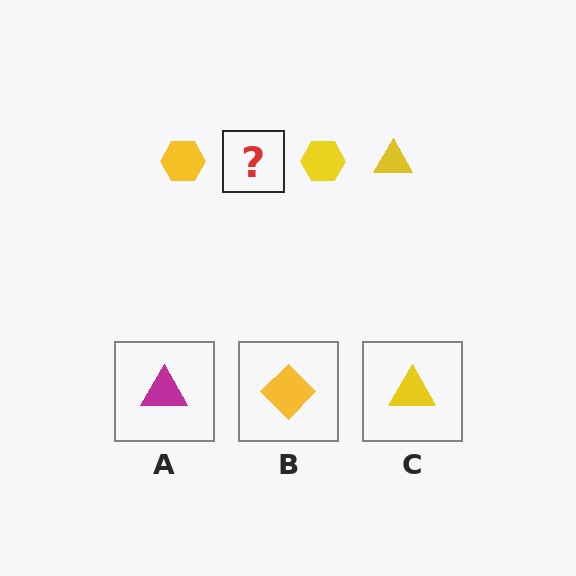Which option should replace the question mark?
Option C.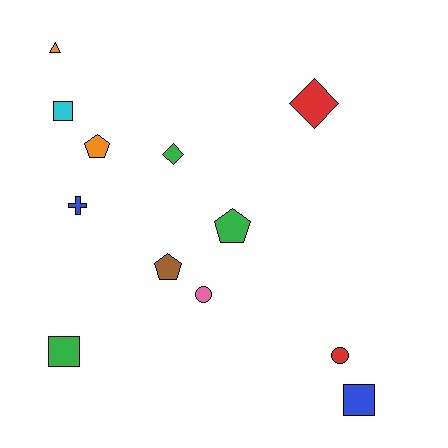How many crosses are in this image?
There is 1 cross.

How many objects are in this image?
There are 12 objects.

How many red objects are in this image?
There are 2 red objects.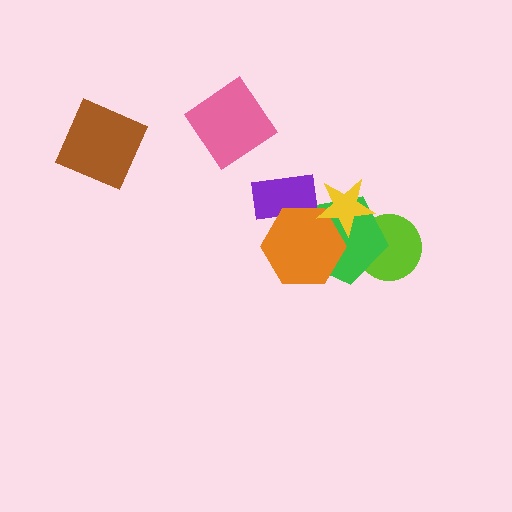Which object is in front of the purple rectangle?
The orange hexagon is in front of the purple rectangle.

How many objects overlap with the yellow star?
2 objects overlap with the yellow star.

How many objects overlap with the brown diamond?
0 objects overlap with the brown diamond.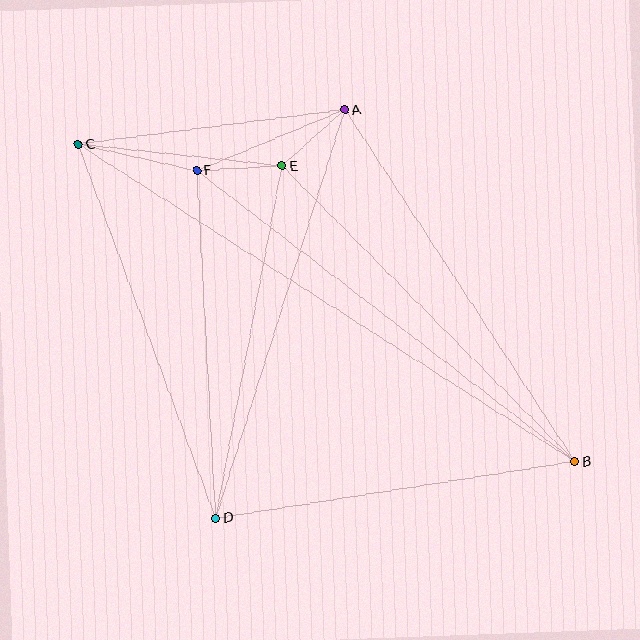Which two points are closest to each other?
Points A and E are closest to each other.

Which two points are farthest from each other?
Points B and C are farthest from each other.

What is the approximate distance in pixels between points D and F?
The distance between D and F is approximately 348 pixels.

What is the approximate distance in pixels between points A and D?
The distance between A and D is approximately 429 pixels.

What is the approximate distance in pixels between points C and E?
The distance between C and E is approximately 205 pixels.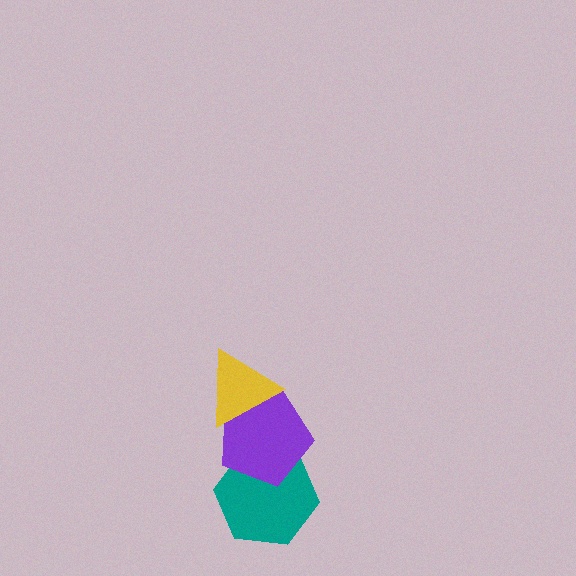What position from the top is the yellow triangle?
The yellow triangle is 1st from the top.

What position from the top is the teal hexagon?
The teal hexagon is 3rd from the top.